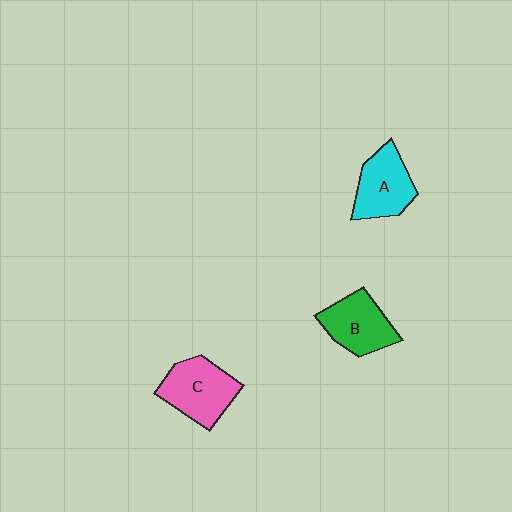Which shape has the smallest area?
Shape B (green).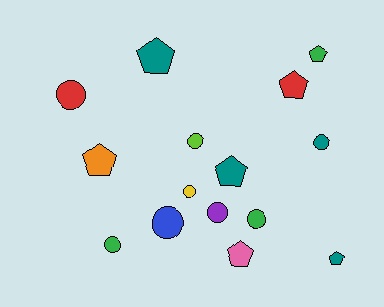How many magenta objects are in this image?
There are no magenta objects.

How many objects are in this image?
There are 15 objects.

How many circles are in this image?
There are 8 circles.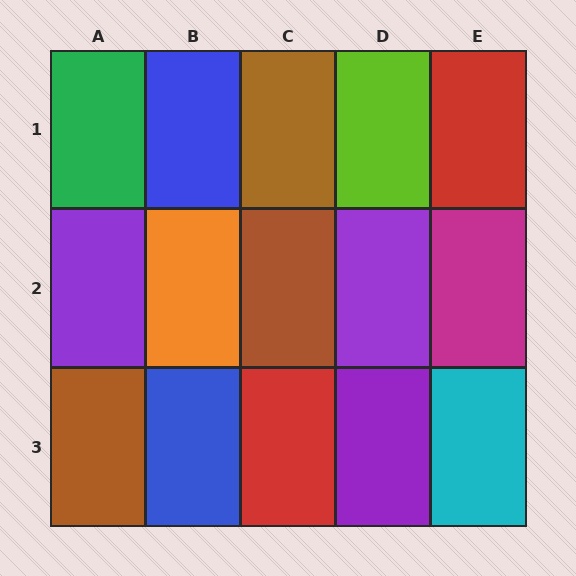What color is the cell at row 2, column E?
Magenta.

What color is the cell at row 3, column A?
Brown.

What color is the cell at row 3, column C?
Red.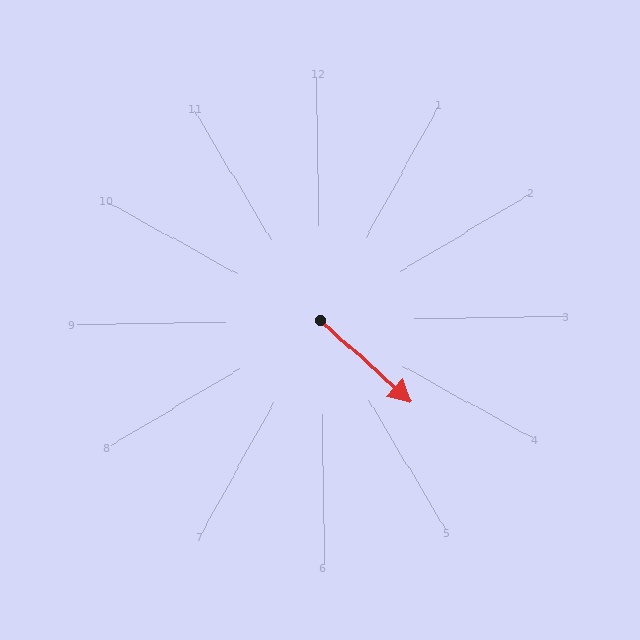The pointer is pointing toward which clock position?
Roughly 4 o'clock.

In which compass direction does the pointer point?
Southeast.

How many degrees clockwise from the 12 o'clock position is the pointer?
Approximately 133 degrees.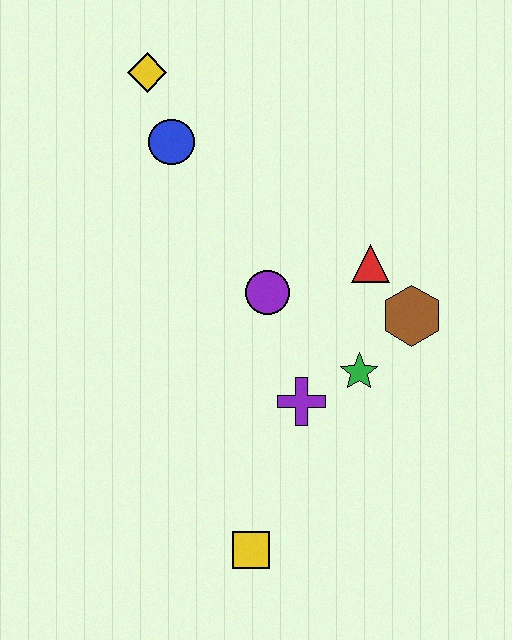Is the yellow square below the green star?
Yes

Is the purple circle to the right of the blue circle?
Yes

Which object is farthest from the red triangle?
The yellow square is farthest from the red triangle.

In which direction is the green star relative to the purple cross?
The green star is to the right of the purple cross.